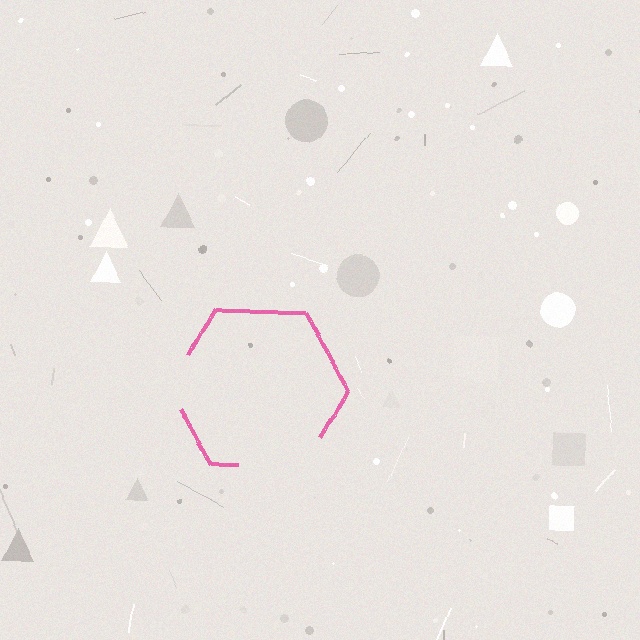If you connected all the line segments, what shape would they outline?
They would outline a hexagon.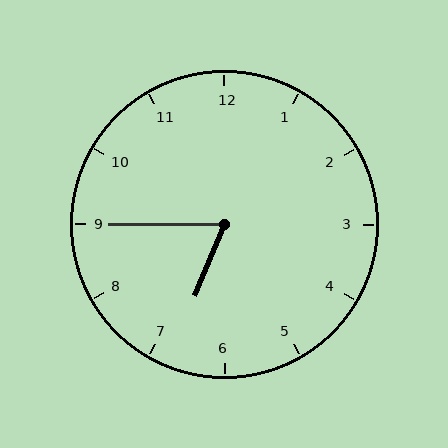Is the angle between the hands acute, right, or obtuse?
It is acute.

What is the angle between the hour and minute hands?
Approximately 68 degrees.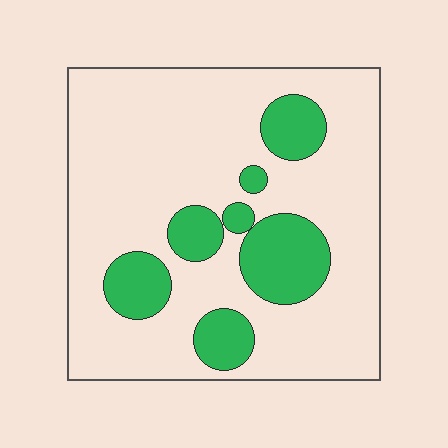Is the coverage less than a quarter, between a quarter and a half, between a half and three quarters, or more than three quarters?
Less than a quarter.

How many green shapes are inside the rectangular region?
7.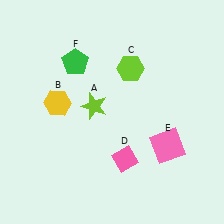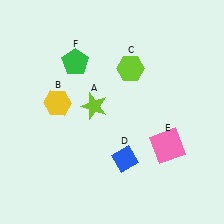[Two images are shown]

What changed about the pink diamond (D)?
In Image 1, D is pink. In Image 2, it changed to blue.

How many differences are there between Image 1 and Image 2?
There is 1 difference between the two images.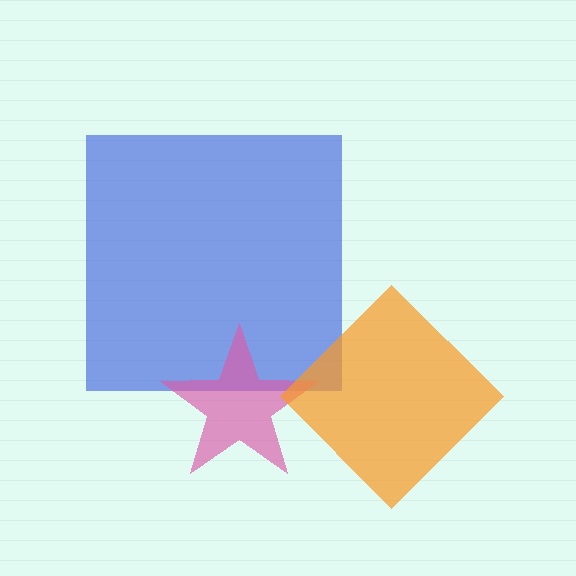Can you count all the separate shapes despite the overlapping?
Yes, there are 3 separate shapes.